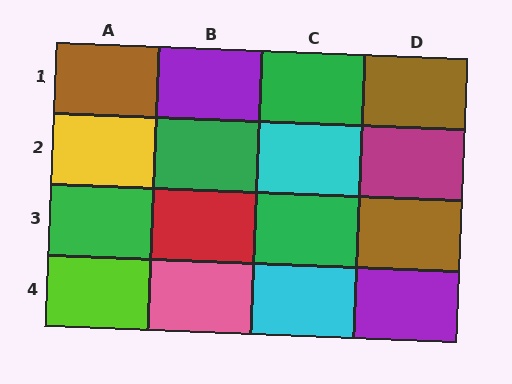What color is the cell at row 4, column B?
Pink.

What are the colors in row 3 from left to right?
Green, red, green, brown.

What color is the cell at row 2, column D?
Magenta.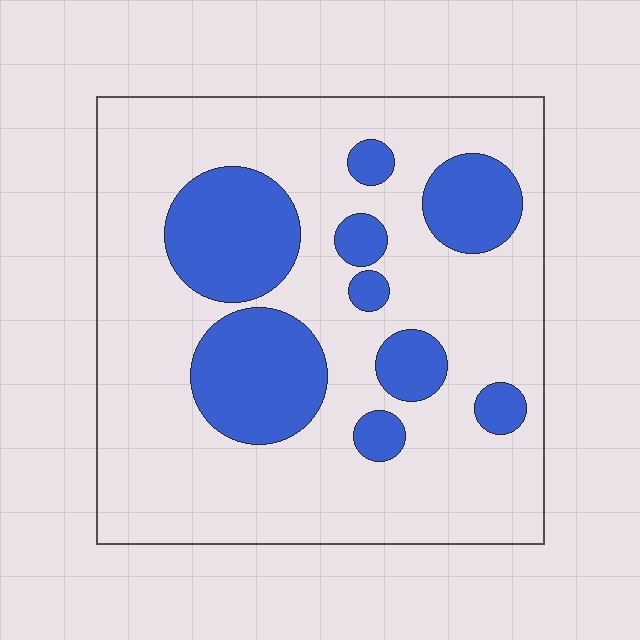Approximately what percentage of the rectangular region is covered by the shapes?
Approximately 25%.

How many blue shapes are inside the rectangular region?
9.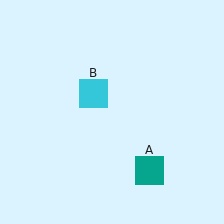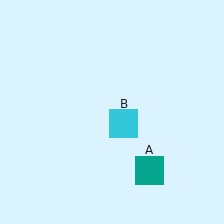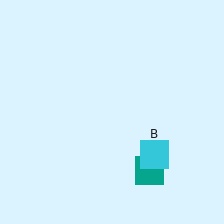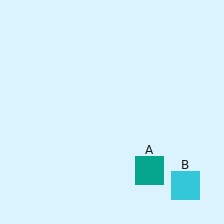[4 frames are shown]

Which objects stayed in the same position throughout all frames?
Teal square (object A) remained stationary.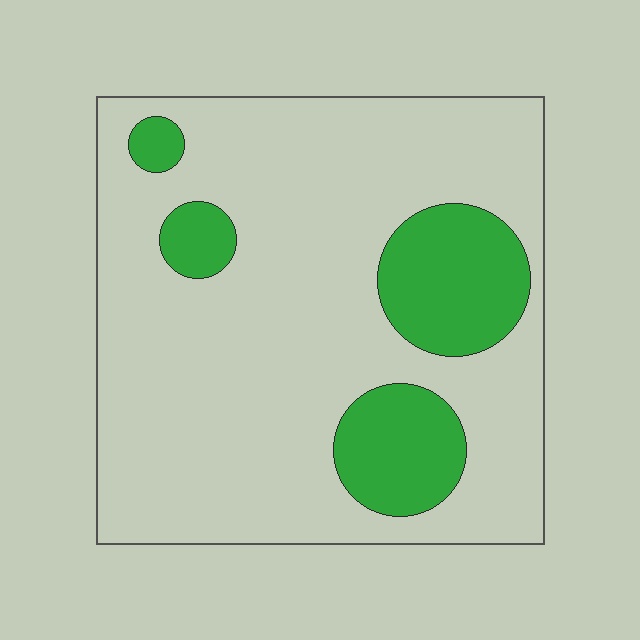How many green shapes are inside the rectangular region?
4.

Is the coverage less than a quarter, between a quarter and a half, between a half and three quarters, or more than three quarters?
Less than a quarter.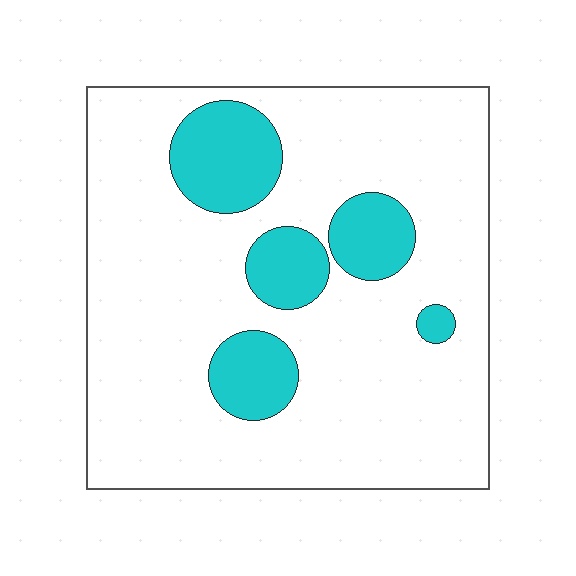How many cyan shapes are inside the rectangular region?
5.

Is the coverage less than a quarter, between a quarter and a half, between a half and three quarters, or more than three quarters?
Less than a quarter.